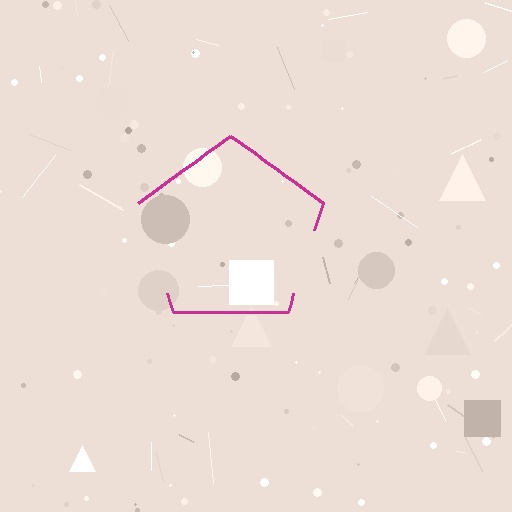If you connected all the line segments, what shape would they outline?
They would outline a pentagon.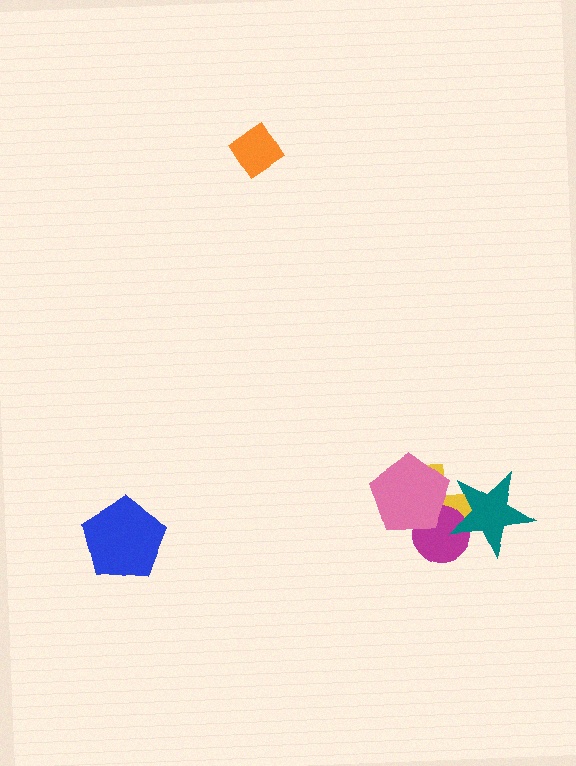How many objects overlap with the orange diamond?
0 objects overlap with the orange diamond.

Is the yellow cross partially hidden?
Yes, it is partially covered by another shape.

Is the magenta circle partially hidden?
Yes, it is partially covered by another shape.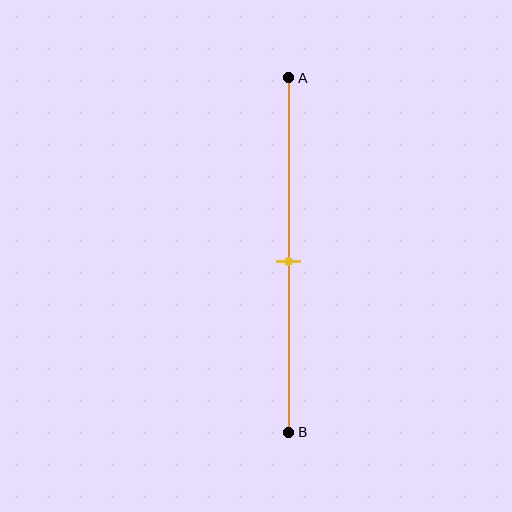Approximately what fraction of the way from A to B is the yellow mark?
The yellow mark is approximately 50% of the way from A to B.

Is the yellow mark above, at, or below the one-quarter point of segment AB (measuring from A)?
The yellow mark is below the one-quarter point of segment AB.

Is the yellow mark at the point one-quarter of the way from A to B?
No, the mark is at about 50% from A, not at the 25% one-quarter point.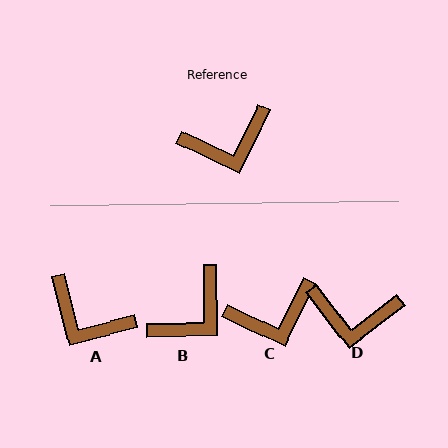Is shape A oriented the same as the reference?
No, it is off by about 50 degrees.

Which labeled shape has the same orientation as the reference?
C.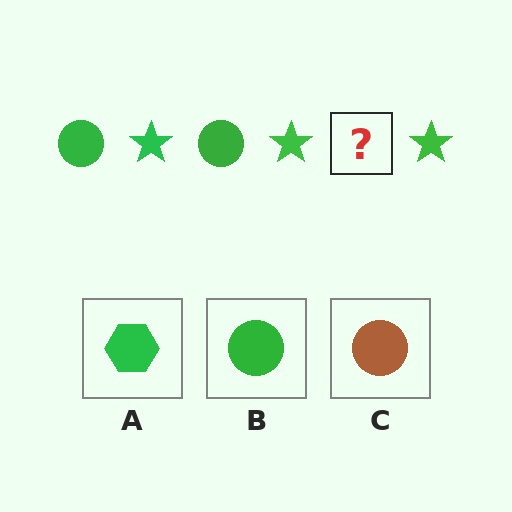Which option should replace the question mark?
Option B.